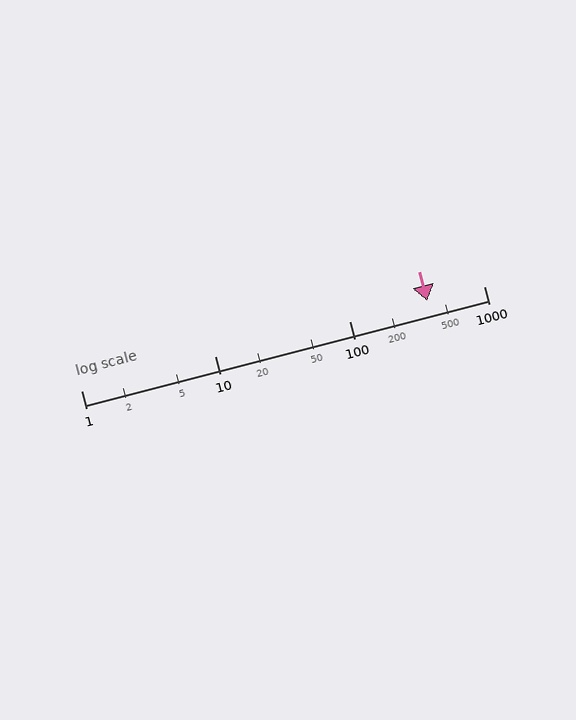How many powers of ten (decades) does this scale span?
The scale spans 3 decades, from 1 to 1000.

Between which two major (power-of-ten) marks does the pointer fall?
The pointer is between 100 and 1000.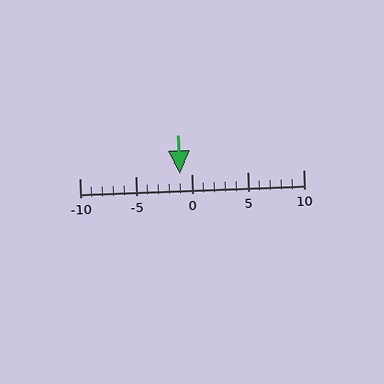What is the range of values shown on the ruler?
The ruler shows values from -10 to 10.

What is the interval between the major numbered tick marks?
The major tick marks are spaced 5 units apart.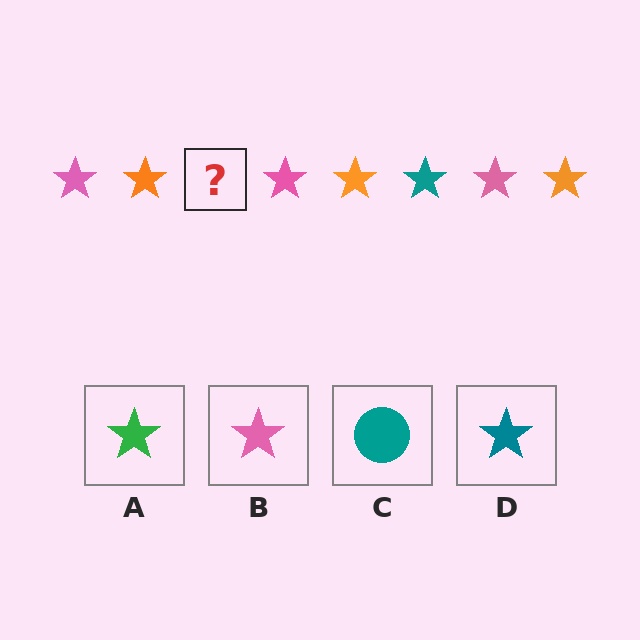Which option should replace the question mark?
Option D.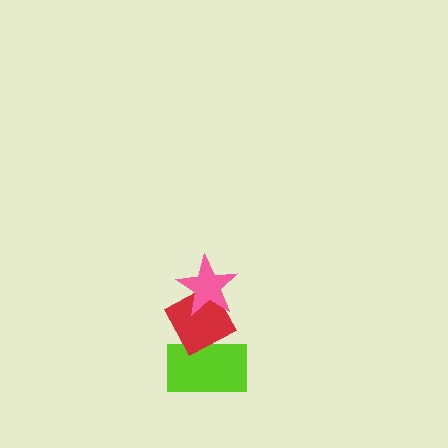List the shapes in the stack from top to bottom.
From top to bottom: the pink star, the red diamond, the lime rectangle.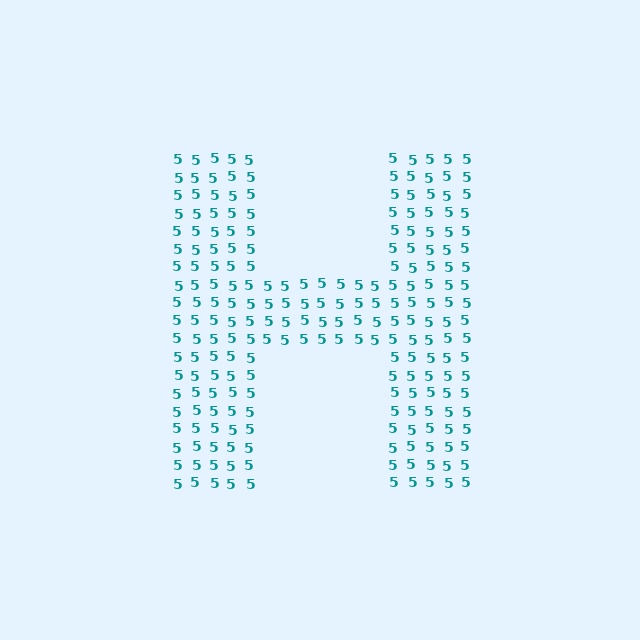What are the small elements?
The small elements are digit 5's.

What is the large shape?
The large shape is the letter H.